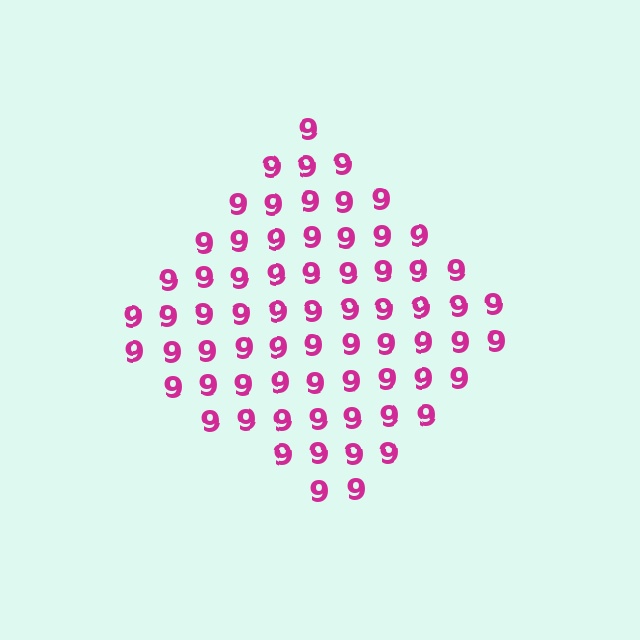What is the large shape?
The large shape is a diamond.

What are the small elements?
The small elements are digit 9's.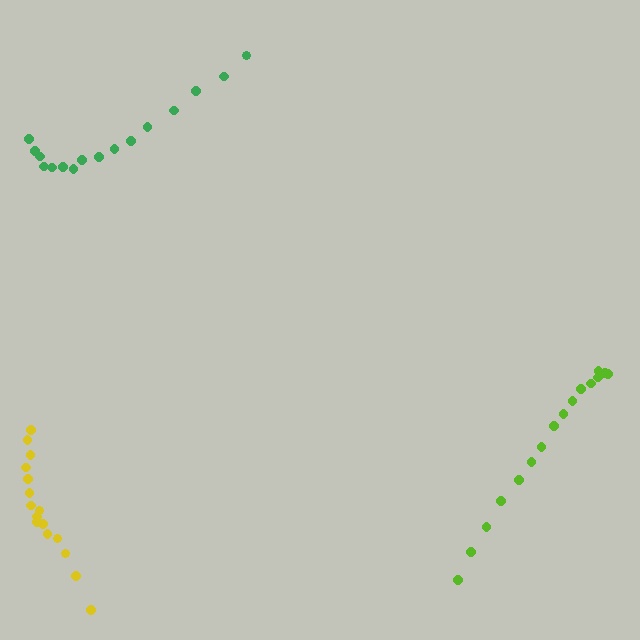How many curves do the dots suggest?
There are 3 distinct paths.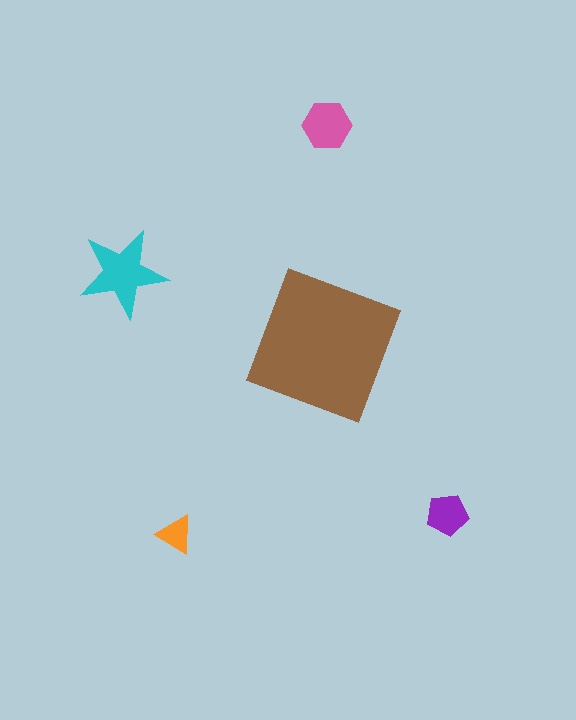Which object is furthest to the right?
The purple pentagon is rightmost.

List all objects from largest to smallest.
The brown square, the cyan star, the pink hexagon, the purple pentagon, the orange triangle.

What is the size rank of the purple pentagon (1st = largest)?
4th.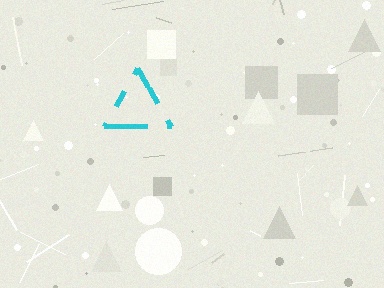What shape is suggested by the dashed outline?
The dashed outline suggests a triangle.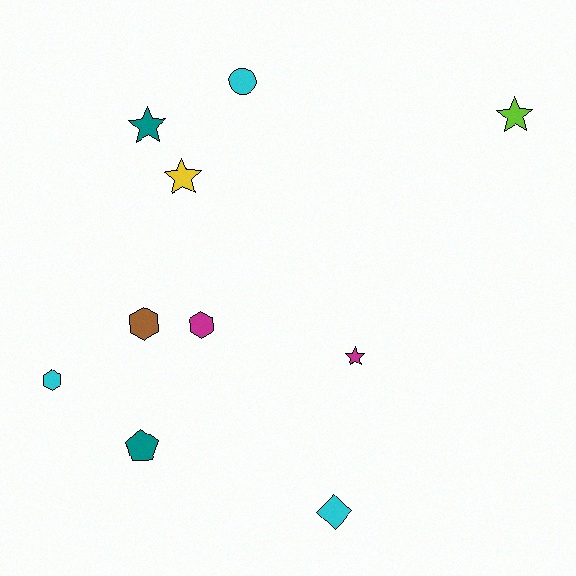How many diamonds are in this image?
There is 1 diamond.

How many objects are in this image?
There are 10 objects.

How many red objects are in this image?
There are no red objects.